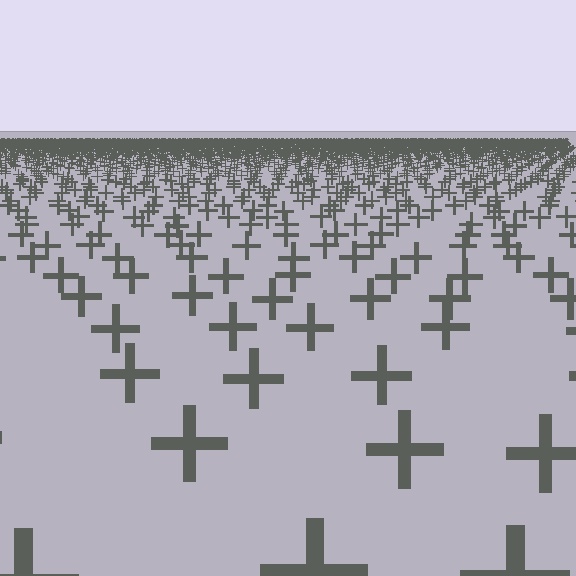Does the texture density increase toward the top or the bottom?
Density increases toward the top.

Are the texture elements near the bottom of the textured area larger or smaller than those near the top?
Larger. Near the bottom, elements are closer to the viewer and appear at a bigger on-screen size.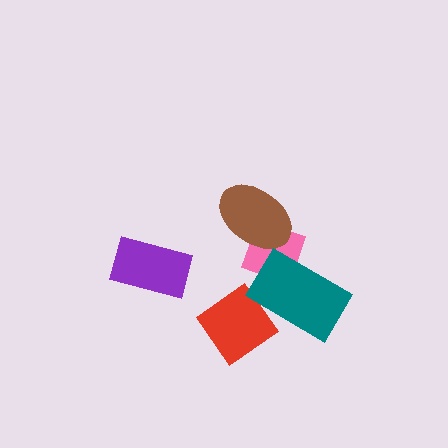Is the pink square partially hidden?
Yes, it is partially covered by another shape.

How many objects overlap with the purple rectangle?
0 objects overlap with the purple rectangle.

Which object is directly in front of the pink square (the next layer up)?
The brown ellipse is directly in front of the pink square.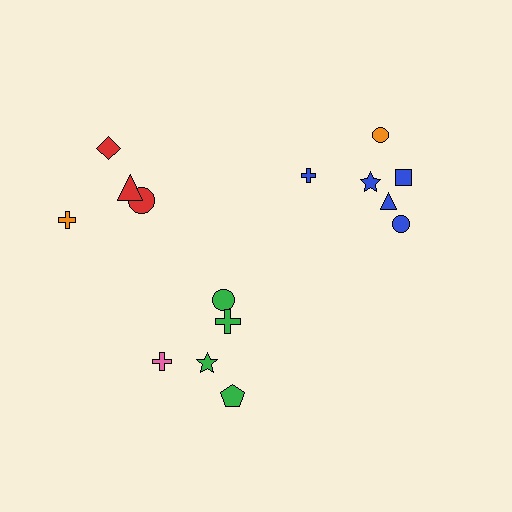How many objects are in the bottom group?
There are 5 objects.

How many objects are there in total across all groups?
There are 15 objects.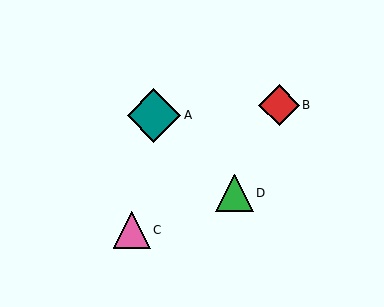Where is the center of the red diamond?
The center of the red diamond is at (279, 105).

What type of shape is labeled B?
Shape B is a red diamond.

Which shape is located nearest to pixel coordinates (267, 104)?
The red diamond (labeled B) at (279, 105) is nearest to that location.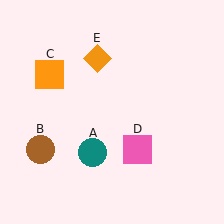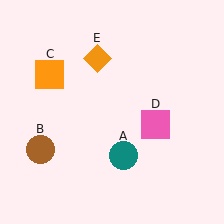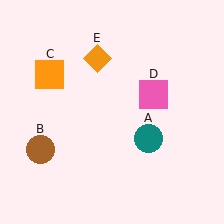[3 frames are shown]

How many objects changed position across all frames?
2 objects changed position: teal circle (object A), pink square (object D).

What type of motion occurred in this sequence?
The teal circle (object A), pink square (object D) rotated counterclockwise around the center of the scene.